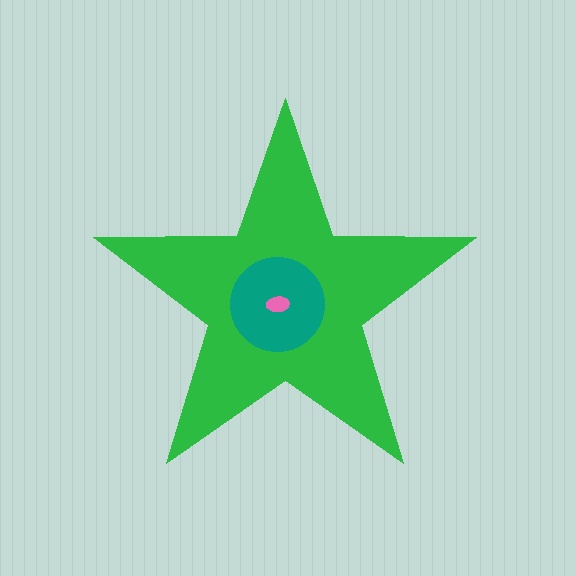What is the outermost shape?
The green star.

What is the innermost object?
The pink ellipse.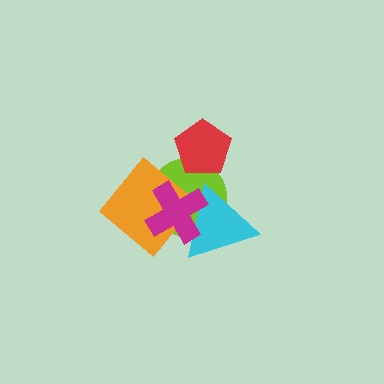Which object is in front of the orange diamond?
The magenta cross is in front of the orange diamond.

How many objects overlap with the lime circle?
4 objects overlap with the lime circle.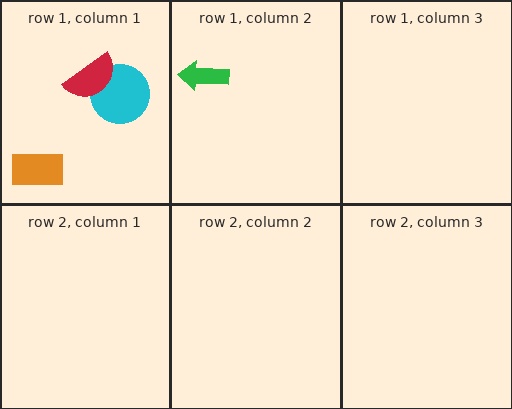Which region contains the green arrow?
The row 1, column 2 region.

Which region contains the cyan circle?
The row 1, column 1 region.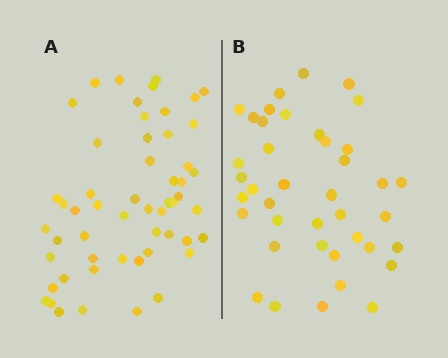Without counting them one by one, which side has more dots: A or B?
Region A (the left region) has more dots.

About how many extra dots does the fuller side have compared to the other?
Region A has approximately 15 more dots than region B.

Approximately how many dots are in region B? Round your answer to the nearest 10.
About 40 dots.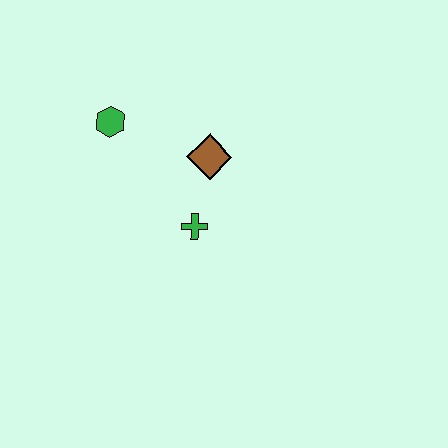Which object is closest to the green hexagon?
The brown diamond is closest to the green hexagon.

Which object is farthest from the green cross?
The green hexagon is farthest from the green cross.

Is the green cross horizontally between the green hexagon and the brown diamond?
Yes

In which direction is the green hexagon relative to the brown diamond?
The green hexagon is to the left of the brown diamond.